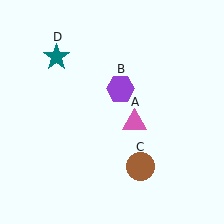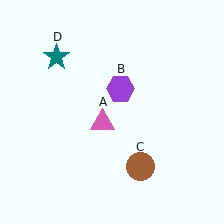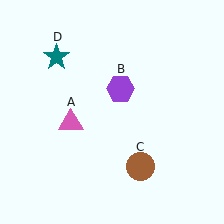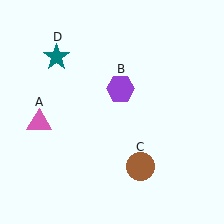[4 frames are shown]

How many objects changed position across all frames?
1 object changed position: pink triangle (object A).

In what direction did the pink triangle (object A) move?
The pink triangle (object A) moved left.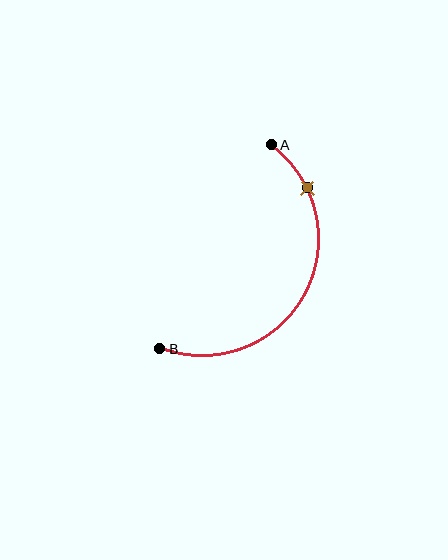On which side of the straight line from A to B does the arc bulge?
The arc bulges to the right of the straight line connecting A and B.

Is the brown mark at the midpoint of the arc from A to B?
No. The brown mark lies on the arc but is closer to endpoint A. The arc midpoint would be at the point on the curve equidistant along the arc from both A and B.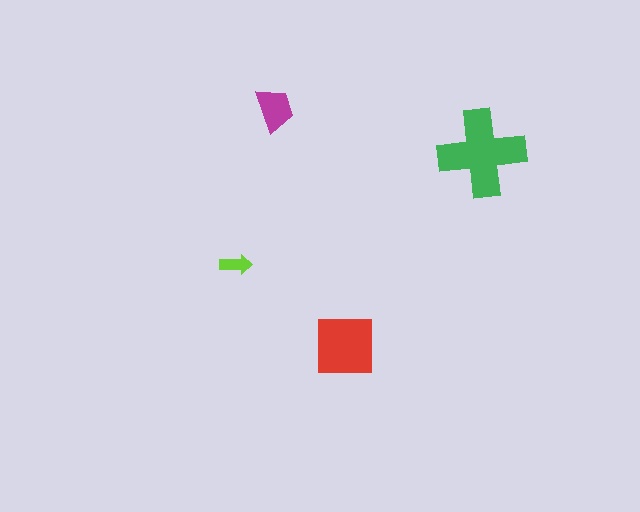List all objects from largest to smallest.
The green cross, the red square, the magenta trapezoid, the lime arrow.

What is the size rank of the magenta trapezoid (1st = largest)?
3rd.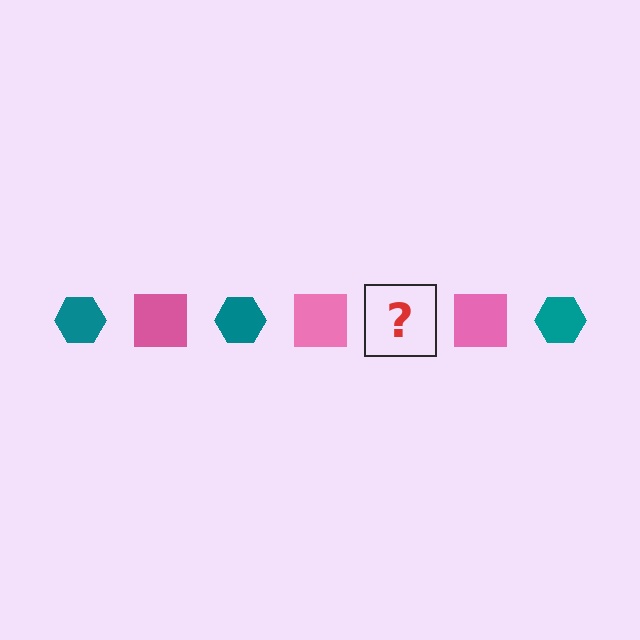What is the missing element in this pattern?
The missing element is a teal hexagon.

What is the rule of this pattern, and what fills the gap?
The rule is that the pattern alternates between teal hexagon and pink square. The gap should be filled with a teal hexagon.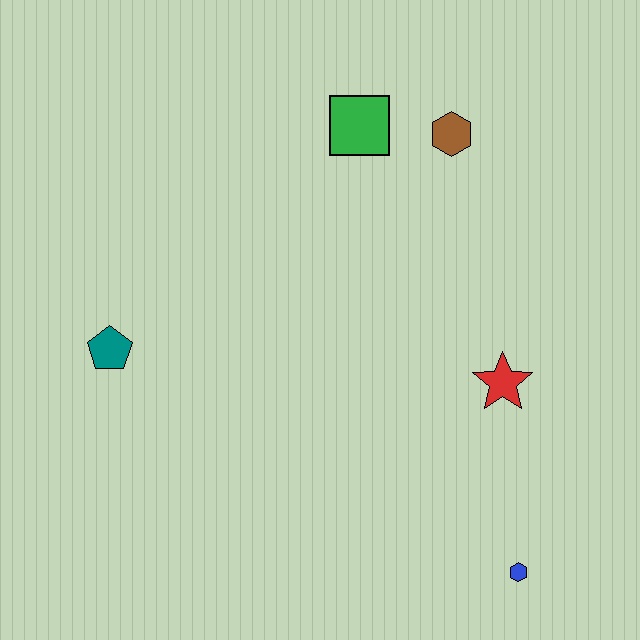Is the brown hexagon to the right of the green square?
Yes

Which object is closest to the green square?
The brown hexagon is closest to the green square.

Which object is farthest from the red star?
The teal pentagon is farthest from the red star.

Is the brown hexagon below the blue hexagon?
No